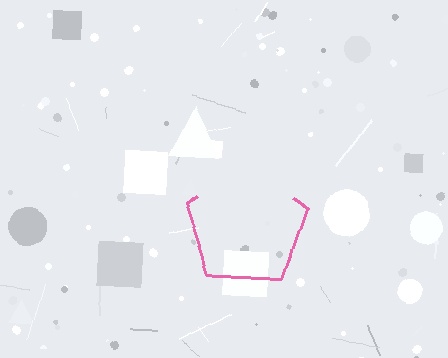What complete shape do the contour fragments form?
The contour fragments form a pentagon.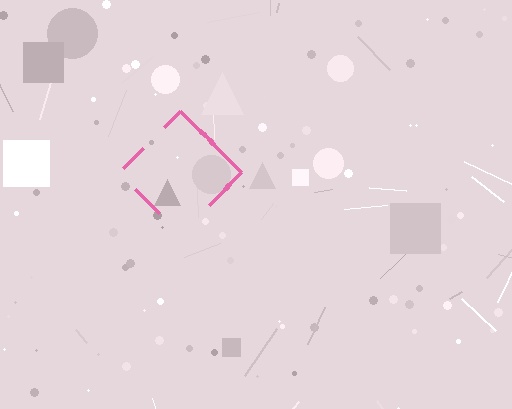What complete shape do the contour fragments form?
The contour fragments form a diamond.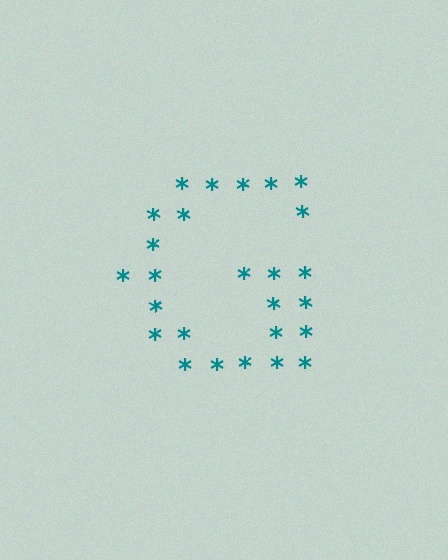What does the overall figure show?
The overall figure shows the letter G.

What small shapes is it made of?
It is made of small asterisks.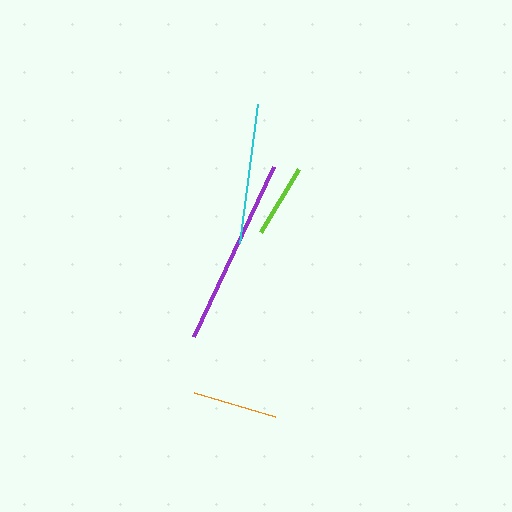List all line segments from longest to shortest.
From longest to shortest: purple, cyan, orange, lime.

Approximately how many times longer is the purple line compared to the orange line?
The purple line is approximately 2.2 times the length of the orange line.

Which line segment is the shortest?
The lime line is the shortest at approximately 74 pixels.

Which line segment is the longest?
The purple line is the longest at approximately 188 pixels.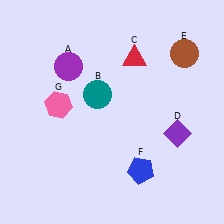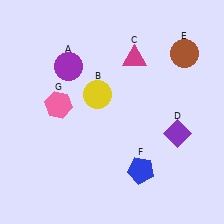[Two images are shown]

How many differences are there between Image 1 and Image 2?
There are 2 differences between the two images.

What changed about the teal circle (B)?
In Image 1, B is teal. In Image 2, it changed to yellow.